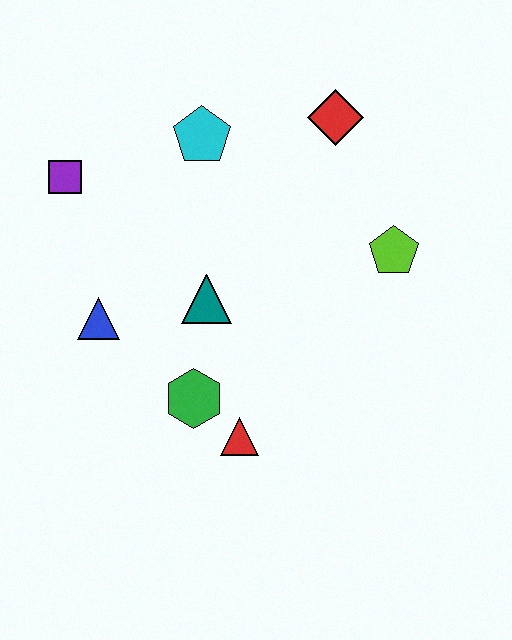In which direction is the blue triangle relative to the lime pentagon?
The blue triangle is to the left of the lime pentagon.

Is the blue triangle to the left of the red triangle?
Yes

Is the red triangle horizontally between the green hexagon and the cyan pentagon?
No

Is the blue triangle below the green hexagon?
No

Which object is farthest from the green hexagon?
The red diamond is farthest from the green hexagon.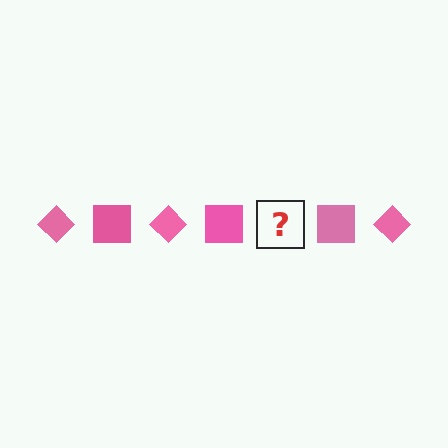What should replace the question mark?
The question mark should be replaced with a pink diamond.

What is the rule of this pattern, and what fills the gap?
The rule is that the pattern cycles through diamond, square shapes in pink. The gap should be filled with a pink diamond.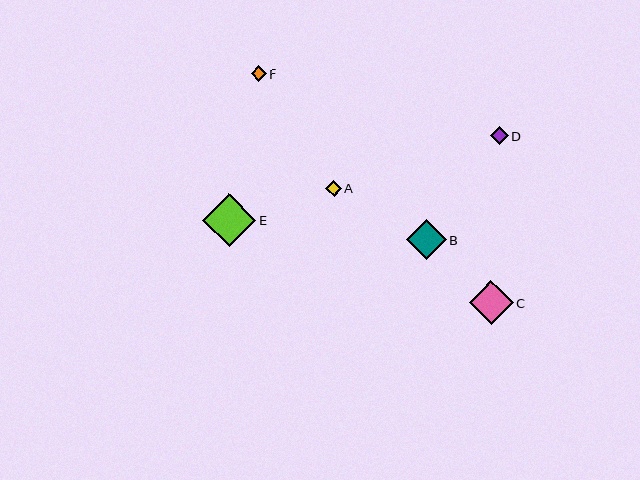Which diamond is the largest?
Diamond E is the largest with a size of approximately 54 pixels.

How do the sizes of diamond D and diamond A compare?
Diamond D and diamond A are approximately the same size.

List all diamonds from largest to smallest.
From largest to smallest: E, C, B, D, A, F.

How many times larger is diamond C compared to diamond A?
Diamond C is approximately 2.7 times the size of diamond A.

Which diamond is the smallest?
Diamond F is the smallest with a size of approximately 15 pixels.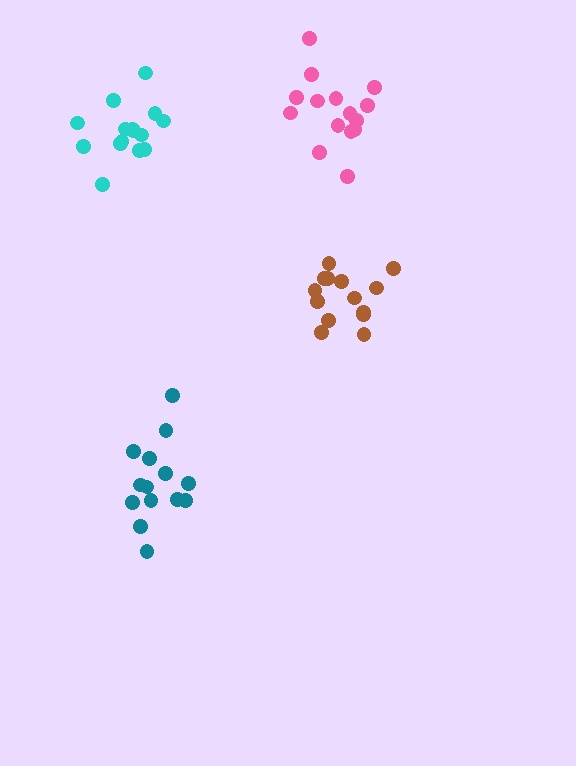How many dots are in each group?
Group 1: 14 dots, Group 2: 15 dots, Group 3: 15 dots, Group 4: 14 dots (58 total).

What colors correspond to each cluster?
The clusters are colored: teal, cyan, pink, brown.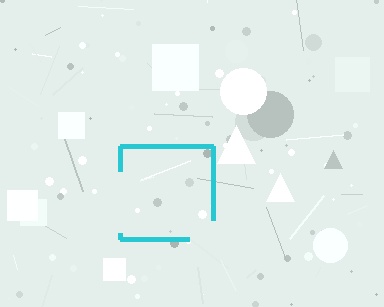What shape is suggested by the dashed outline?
The dashed outline suggests a square.